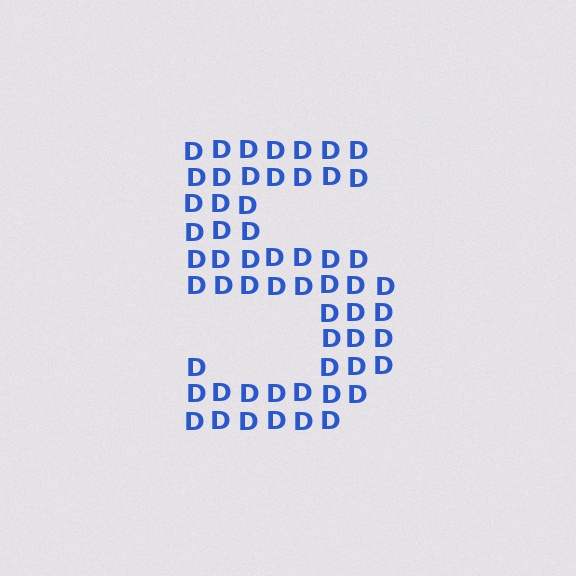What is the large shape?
The large shape is the digit 5.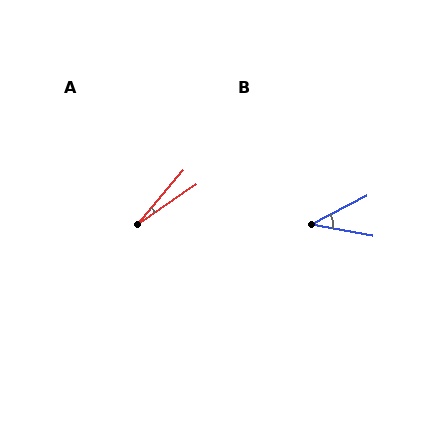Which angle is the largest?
B, at approximately 38 degrees.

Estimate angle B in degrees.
Approximately 38 degrees.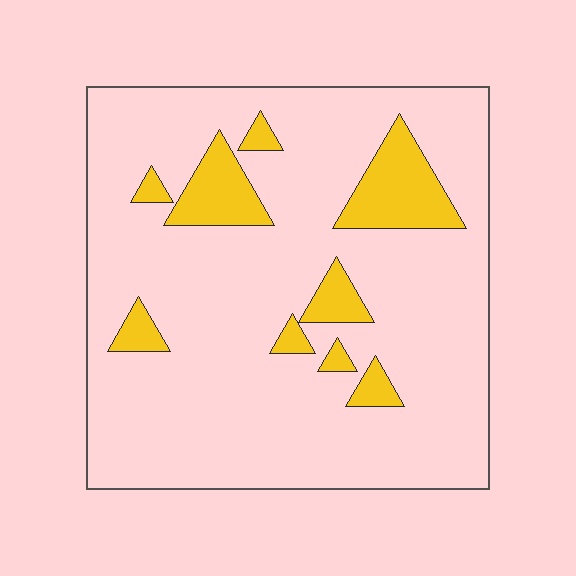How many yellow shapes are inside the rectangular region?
9.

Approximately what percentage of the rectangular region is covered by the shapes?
Approximately 15%.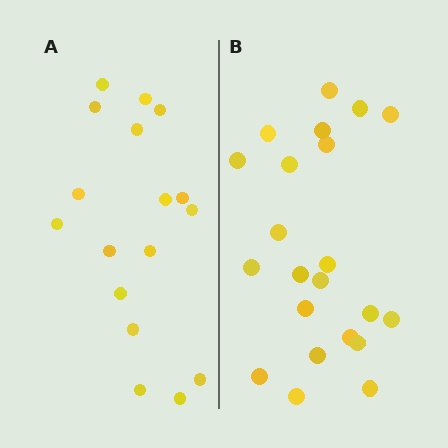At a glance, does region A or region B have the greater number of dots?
Region B (the right region) has more dots.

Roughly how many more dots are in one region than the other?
Region B has about 5 more dots than region A.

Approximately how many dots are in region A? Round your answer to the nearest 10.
About 20 dots. (The exact count is 17, which rounds to 20.)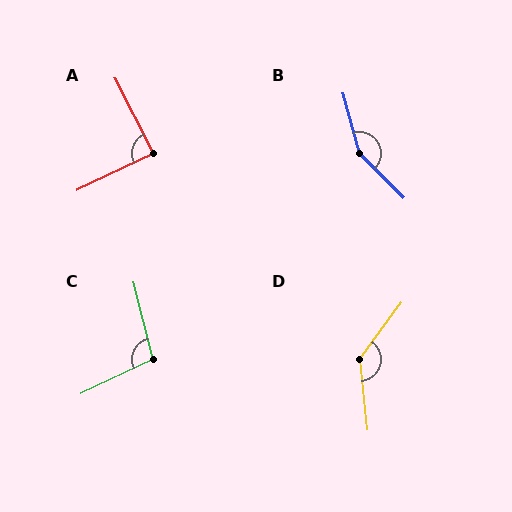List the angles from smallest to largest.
A (89°), C (102°), D (138°), B (150°).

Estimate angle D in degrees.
Approximately 138 degrees.